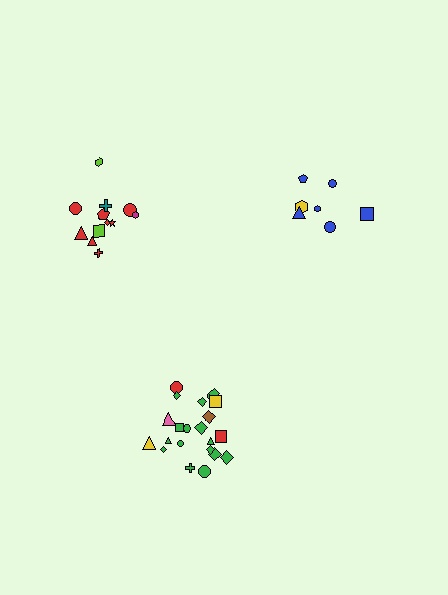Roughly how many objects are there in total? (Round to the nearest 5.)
Roughly 40 objects in total.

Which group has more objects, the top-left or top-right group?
The top-left group.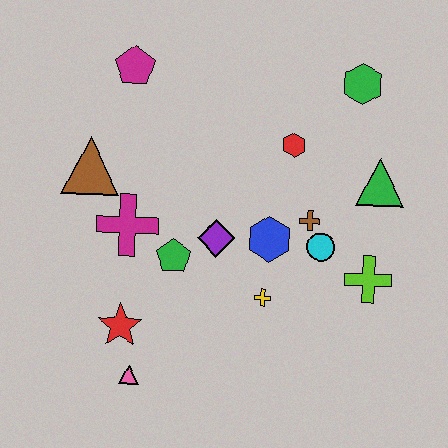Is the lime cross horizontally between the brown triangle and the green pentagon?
No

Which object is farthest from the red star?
The green hexagon is farthest from the red star.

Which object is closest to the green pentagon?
The purple diamond is closest to the green pentagon.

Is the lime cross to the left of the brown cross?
No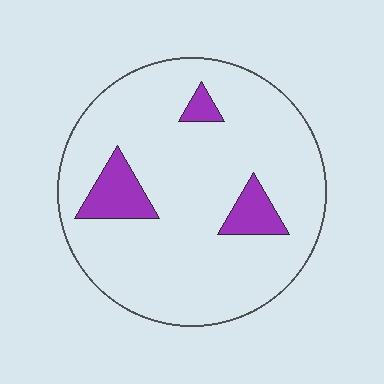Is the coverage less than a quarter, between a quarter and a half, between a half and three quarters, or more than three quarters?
Less than a quarter.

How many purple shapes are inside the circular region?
3.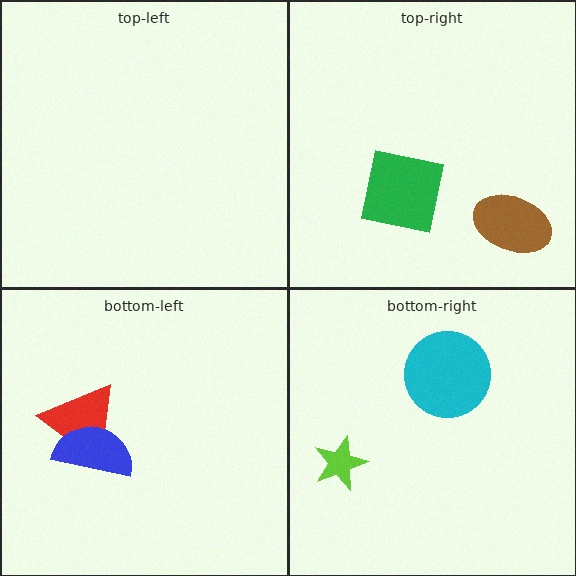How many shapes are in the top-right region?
2.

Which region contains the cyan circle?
The bottom-right region.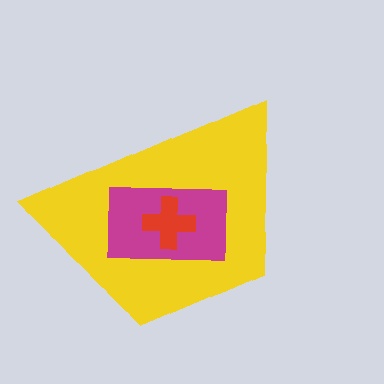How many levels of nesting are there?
3.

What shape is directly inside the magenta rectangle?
The red cross.